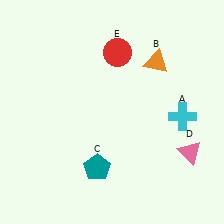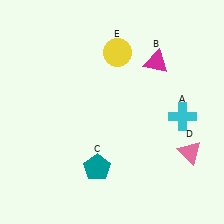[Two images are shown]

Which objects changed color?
B changed from orange to magenta. E changed from red to yellow.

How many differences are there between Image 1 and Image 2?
There are 2 differences between the two images.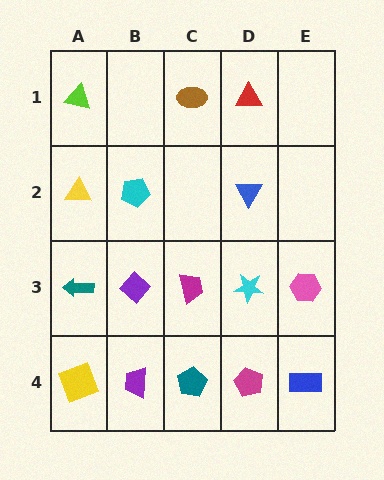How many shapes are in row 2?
3 shapes.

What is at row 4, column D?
A magenta pentagon.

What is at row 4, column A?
A yellow square.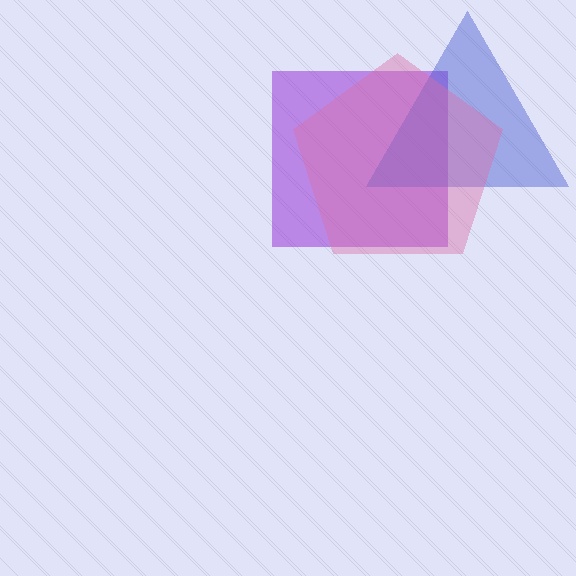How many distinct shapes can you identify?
There are 3 distinct shapes: a purple square, a blue triangle, a pink pentagon.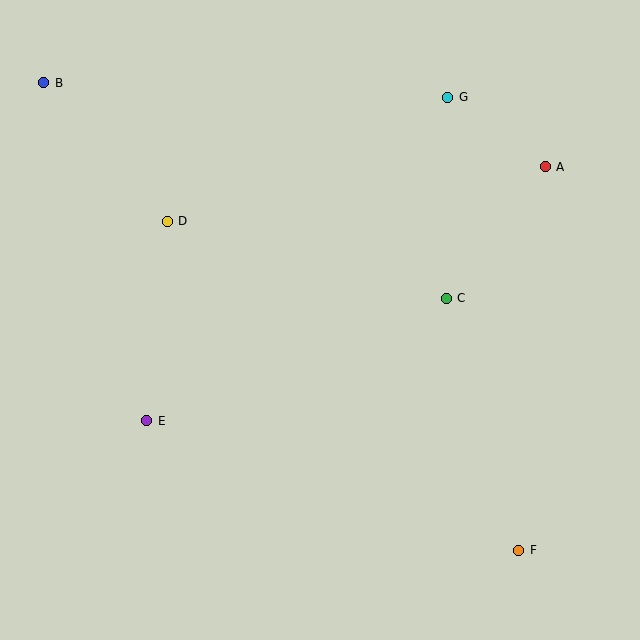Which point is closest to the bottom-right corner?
Point F is closest to the bottom-right corner.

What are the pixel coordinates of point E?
Point E is at (147, 421).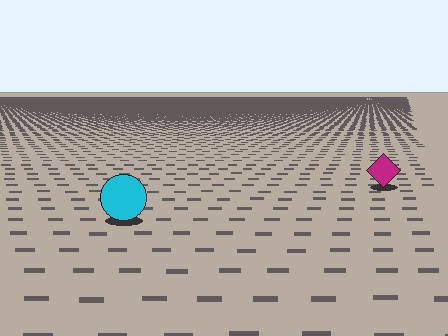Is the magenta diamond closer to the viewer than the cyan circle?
No. The cyan circle is closer — you can tell from the texture gradient: the ground texture is coarser near it.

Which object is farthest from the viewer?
The magenta diamond is farthest from the viewer. It appears smaller and the ground texture around it is denser.